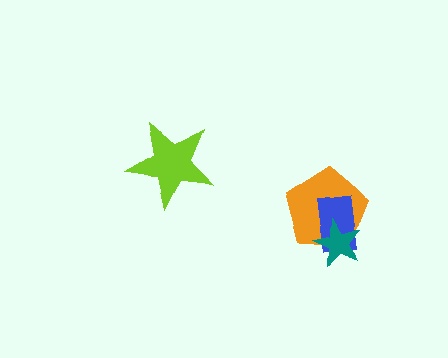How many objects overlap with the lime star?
0 objects overlap with the lime star.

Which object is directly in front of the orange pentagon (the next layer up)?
The blue rectangle is directly in front of the orange pentagon.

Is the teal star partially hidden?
No, no other shape covers it.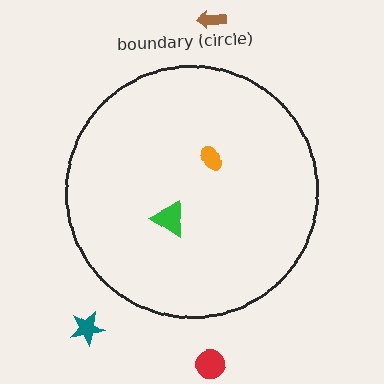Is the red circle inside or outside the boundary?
Outside.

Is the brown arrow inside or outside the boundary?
Outside.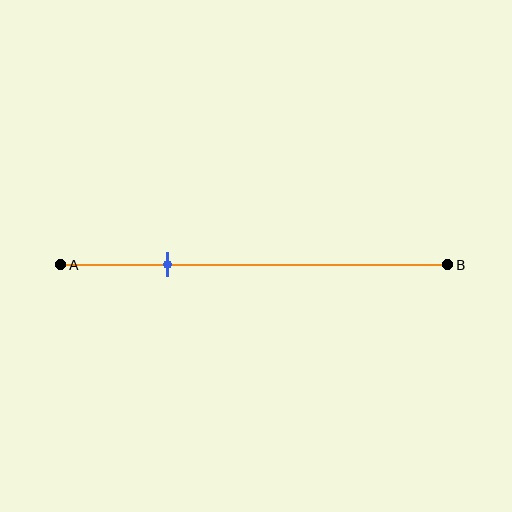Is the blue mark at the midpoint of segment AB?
No, the mark is at about 30% from A, not at the 50% midpoint.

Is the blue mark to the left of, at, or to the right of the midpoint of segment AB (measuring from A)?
The blue mark is to the left of the midpoint of segment AB.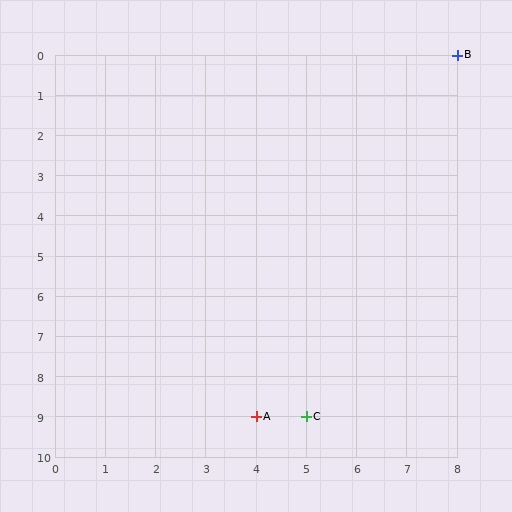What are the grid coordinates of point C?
Point C is at grid coordinates (5, 9).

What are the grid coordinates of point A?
Point A is at grid coordinates (4, 9).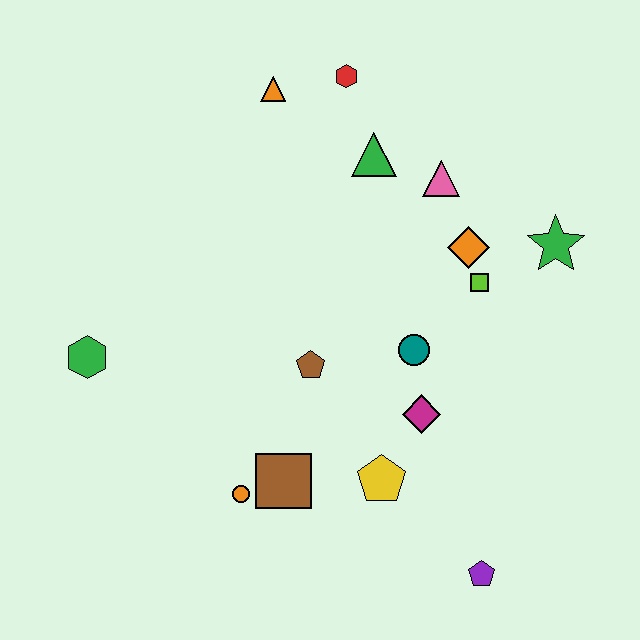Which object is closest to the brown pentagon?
The teal circle is closest to the brown pentagon.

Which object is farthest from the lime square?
The green hexagon is farthest from the lime square.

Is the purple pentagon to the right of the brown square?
Yes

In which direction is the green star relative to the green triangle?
The green star is to the right of the green triangle.